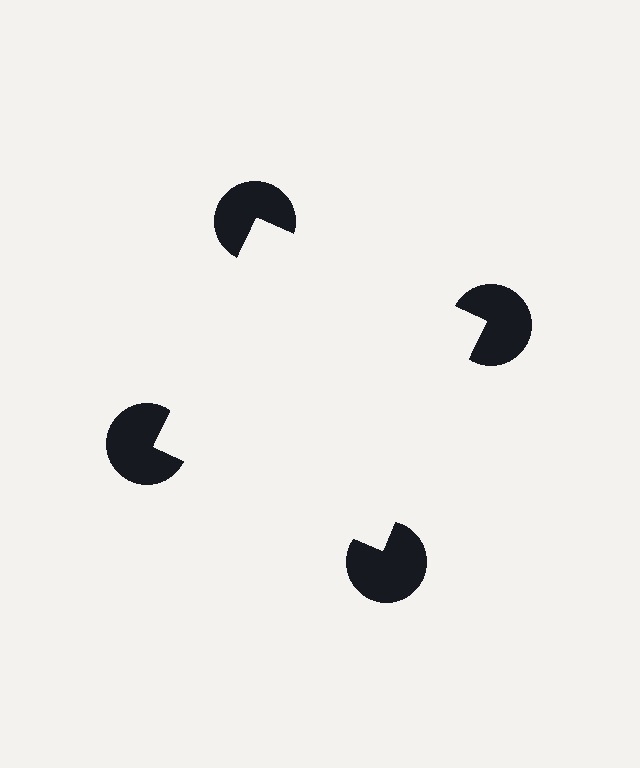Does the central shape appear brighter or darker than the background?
It typically appears slightly brighter than the background, even though no actual brightness change is drawn.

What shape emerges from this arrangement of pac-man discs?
An illusory square — its edges are inferred from the aligned wedge cuts in the pac-man discs, not physically drawn.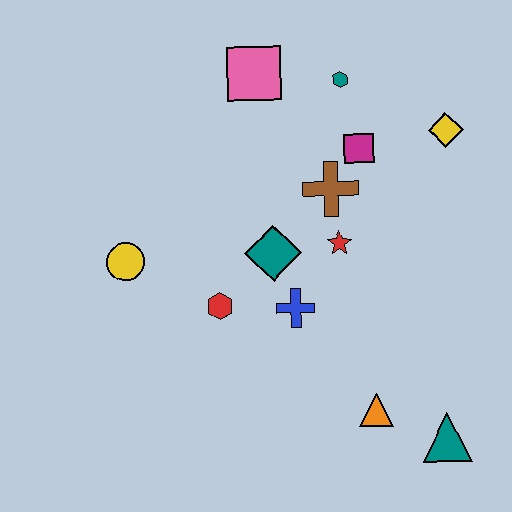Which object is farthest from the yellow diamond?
The yellow circle is farthest from the yellow diamond.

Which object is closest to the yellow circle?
The red hexagon is closest to the yellow circle.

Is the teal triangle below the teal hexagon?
Yes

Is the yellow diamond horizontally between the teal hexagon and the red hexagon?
No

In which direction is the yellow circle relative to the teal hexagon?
The yellow circle is to the left of the teal hexagon.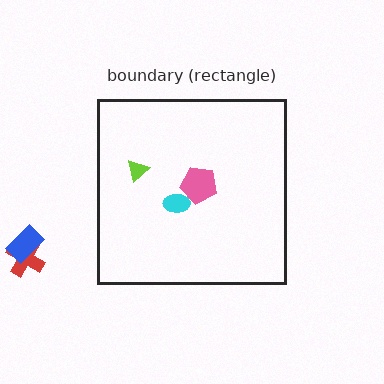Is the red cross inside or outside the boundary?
Outside.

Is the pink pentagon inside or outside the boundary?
Inside.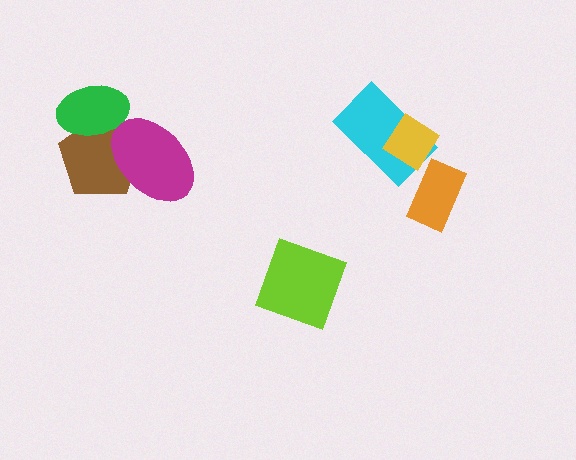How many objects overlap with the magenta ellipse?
2 objects overlap with the magenta ellipse.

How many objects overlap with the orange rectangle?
0 objects overlap with the orange rectangle.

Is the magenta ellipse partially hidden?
Yes, it is partially covered by another shape.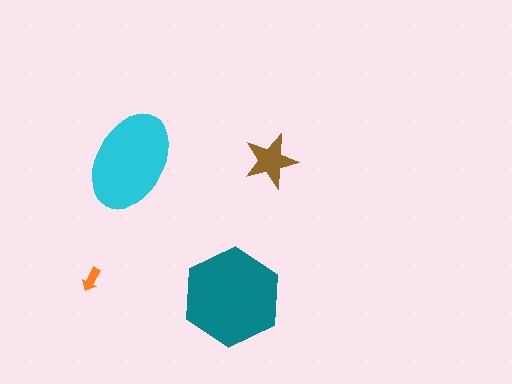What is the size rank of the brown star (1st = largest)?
3rd.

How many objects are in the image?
There are 4 objects in the image.